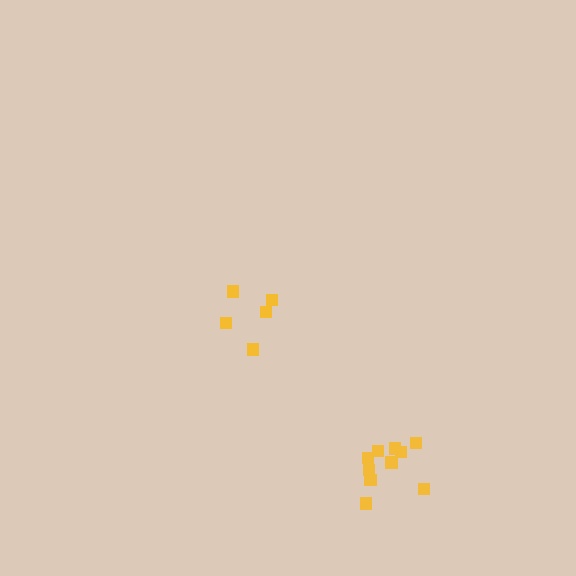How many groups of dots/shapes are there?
There are 2 groups.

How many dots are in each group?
Group 1: 5 dots, Group 2: 10 dots (15 total).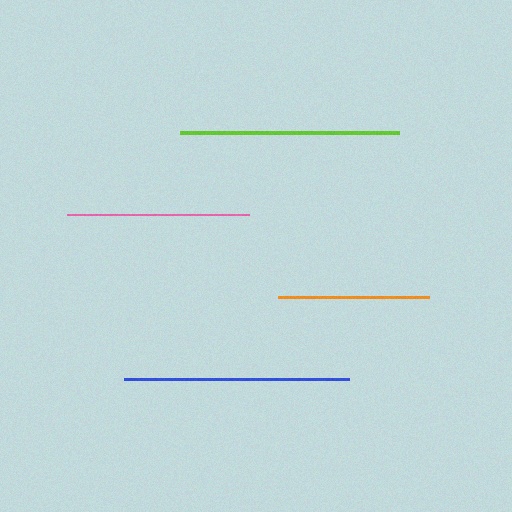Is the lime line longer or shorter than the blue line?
The blue line is longer than the lime line.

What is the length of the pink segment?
The pink segment is approximately 182 pixels long.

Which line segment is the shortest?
The orange line is the shortest at approximately 151 pixels.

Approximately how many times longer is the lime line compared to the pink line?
The lime line is approximately 1.2 times the length of the pink line.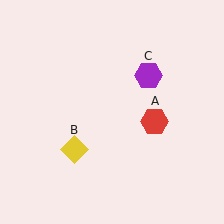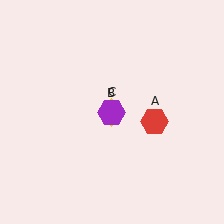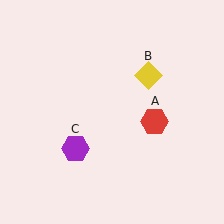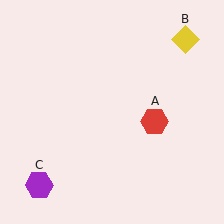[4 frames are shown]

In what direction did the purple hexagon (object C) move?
The purple hexagon (object C) moved down and to the left.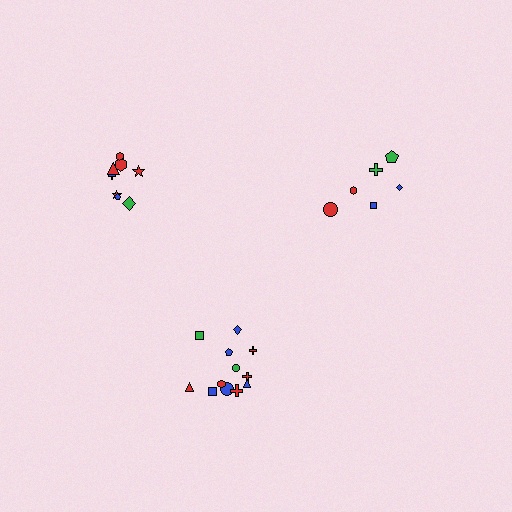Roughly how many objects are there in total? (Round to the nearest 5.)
Roughly 25 objects in total.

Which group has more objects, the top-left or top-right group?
The top-left group.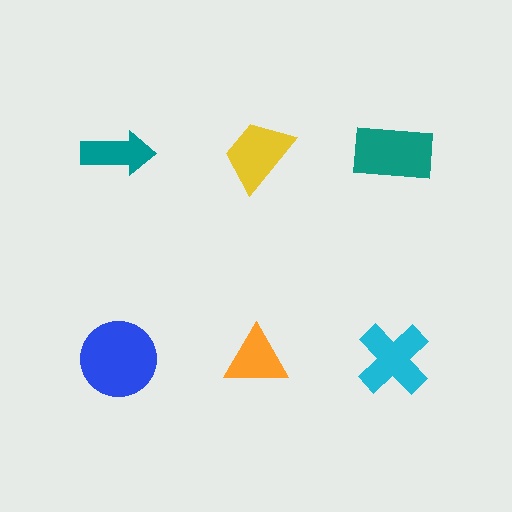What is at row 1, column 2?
A yellow trapezoid.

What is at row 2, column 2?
An orange triangle.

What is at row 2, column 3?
A cyan cross.